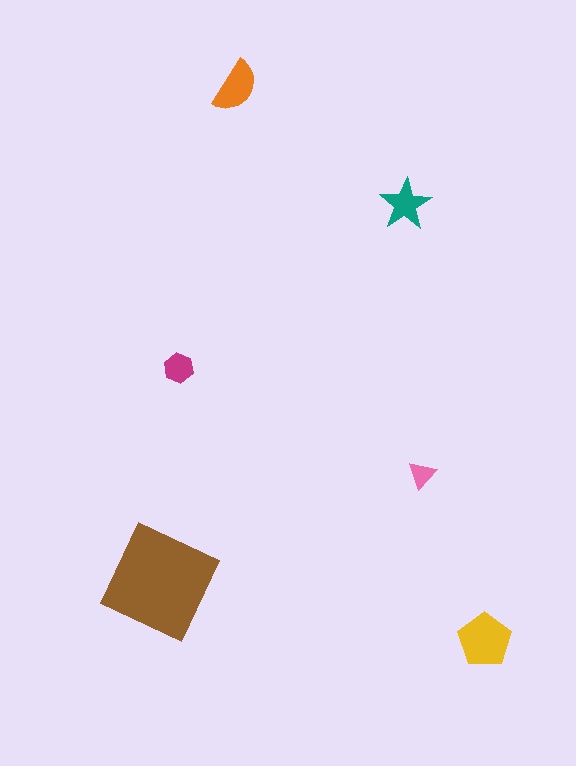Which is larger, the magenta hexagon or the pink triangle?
The magenta hexagon.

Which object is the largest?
The brown square.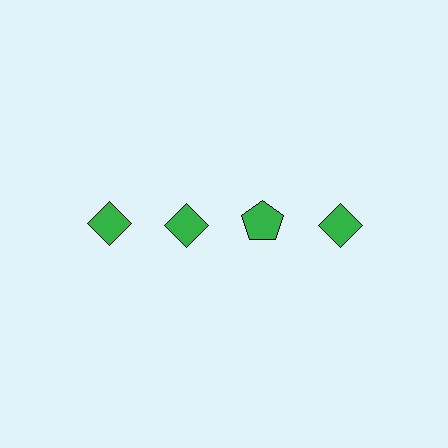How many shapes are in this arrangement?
There are 4 shapes arranged in a grid pattern.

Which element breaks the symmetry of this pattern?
The green pentagon in the top row, center column breaks the symmetry. All other shapes are green diamonds.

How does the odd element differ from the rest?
It has a different shape: pentagon instead of diamond.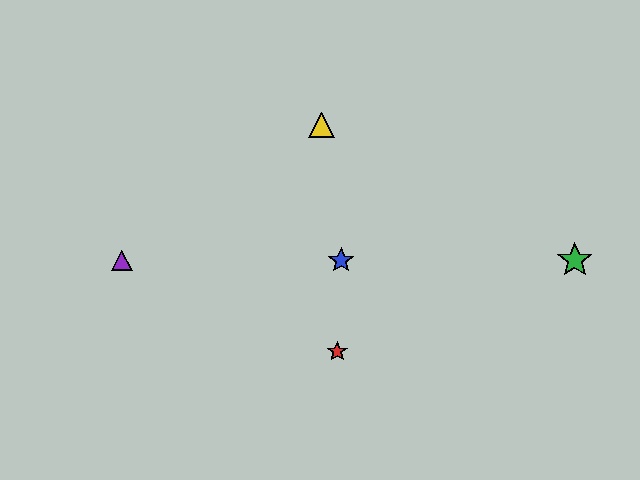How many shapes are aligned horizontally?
3 shapes (the blue star, the green star, the purple triangle) are aligned horizontally.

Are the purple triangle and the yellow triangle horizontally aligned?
No, the purple triangle is at y≈260 and the yellow triangle is at y≈125.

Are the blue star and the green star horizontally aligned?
Yes, both are at y≈260.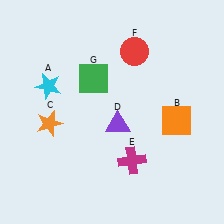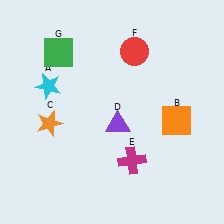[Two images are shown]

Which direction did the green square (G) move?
The green square (G) moved left.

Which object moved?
The green square (G) moved left.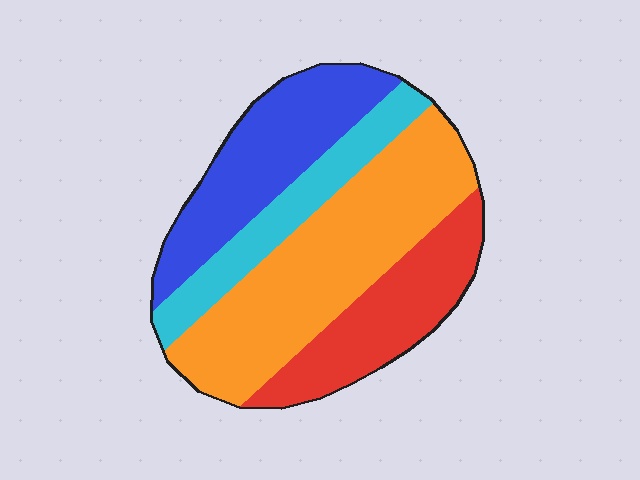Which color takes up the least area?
Cyan, at roughly 15%.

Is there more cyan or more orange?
Orange.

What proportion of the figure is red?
Red takes up about one fifth (1/5) of the figure.